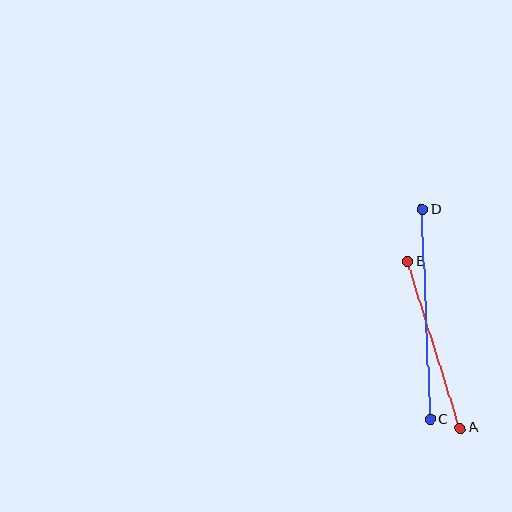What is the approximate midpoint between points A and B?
The midpoint is at approximately (434, 345) pixels.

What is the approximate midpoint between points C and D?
The midpoint is at approximately (426, 314) pixels.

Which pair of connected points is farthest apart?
Points C and D are farthest apart.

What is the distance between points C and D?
The distance is approximately 210 pixels.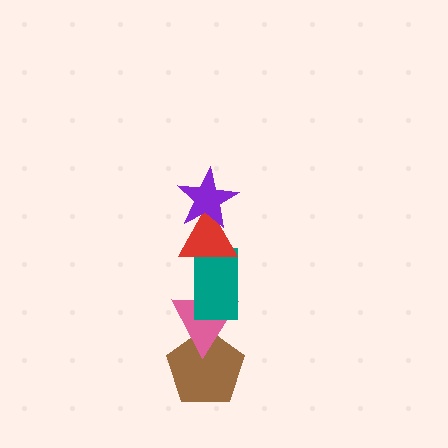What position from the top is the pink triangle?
The pink triangle is 4th from the top.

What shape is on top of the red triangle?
The purple star is on top of the red triangle.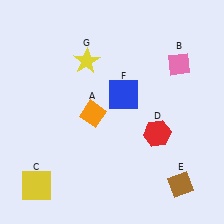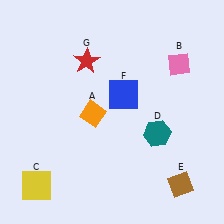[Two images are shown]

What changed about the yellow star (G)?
In Image 1, G is yellow. In Image 2, it changed to red.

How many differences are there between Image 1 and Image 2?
There are 2 differences between the two images.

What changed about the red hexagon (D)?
In Image 1, D is red. In Image 2, it changed to teal.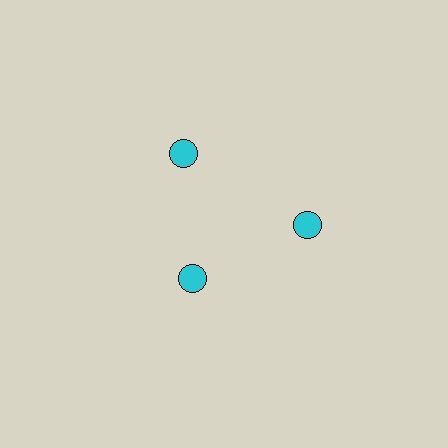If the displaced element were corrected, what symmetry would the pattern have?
It would have 3-fold rotational symmetry — the pattern would map onto itself every 120 degrees.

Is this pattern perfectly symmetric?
No. The 3 cyan circles are arranged in a ring, but one element near the 7 o'clock position is pulled inward toward the center, breaking the 3-fold rotational symmetry.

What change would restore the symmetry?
The symmetry would be restored by moving it outward, back onto the ring so that all 3 circles sit at equal angles and equal distance from the center.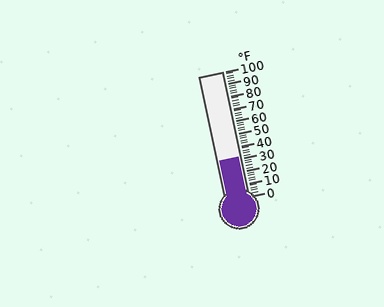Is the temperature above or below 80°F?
The temperature is below 80°F.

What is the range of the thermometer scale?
The thermometer scale ranges from 0°F to 100°F.